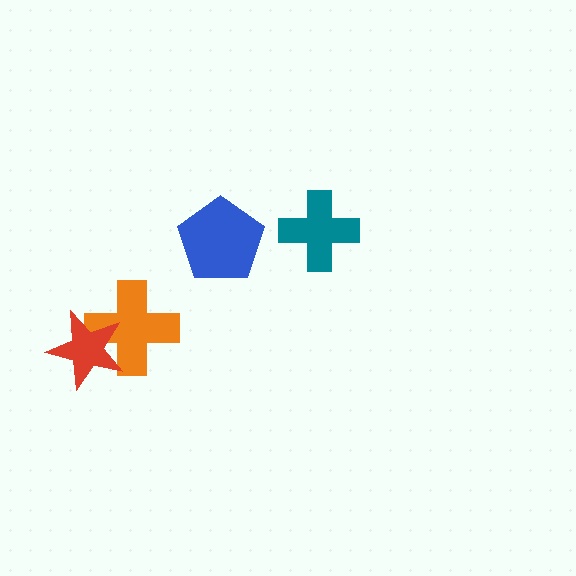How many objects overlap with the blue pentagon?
0 objects overlap with the blue pentagon.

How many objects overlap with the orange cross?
1 object overlaps with the orange cross.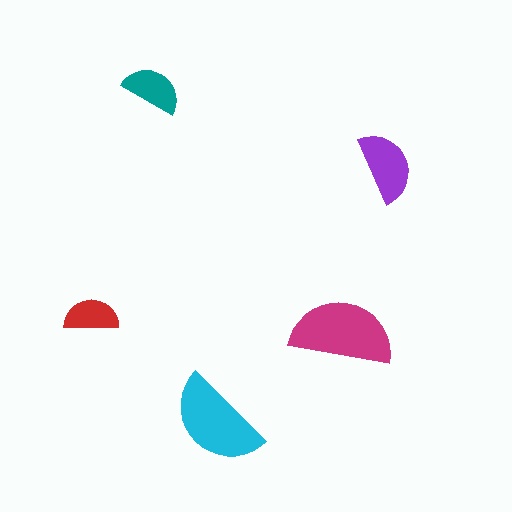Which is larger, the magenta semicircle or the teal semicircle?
The magenta one.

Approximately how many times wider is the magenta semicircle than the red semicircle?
About 2 times wider.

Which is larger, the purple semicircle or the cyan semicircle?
The cyan one.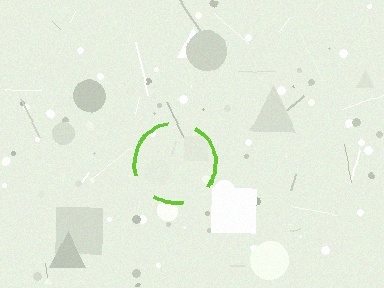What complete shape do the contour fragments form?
The contour fragments form a circle.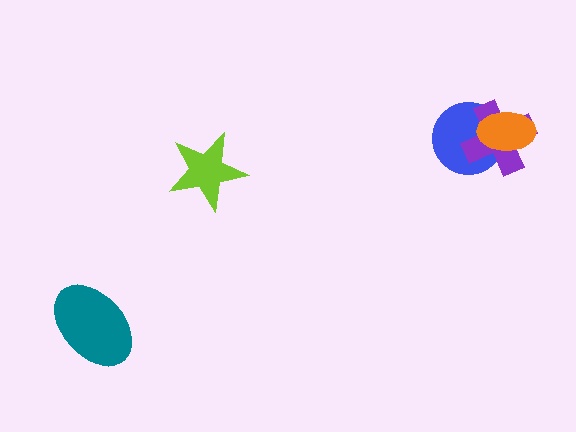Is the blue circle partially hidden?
Yes, it is partially covered by another shape.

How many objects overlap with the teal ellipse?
0 objects overlap with the teal ellipse.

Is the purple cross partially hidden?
Yes, it is partially covered by another shape.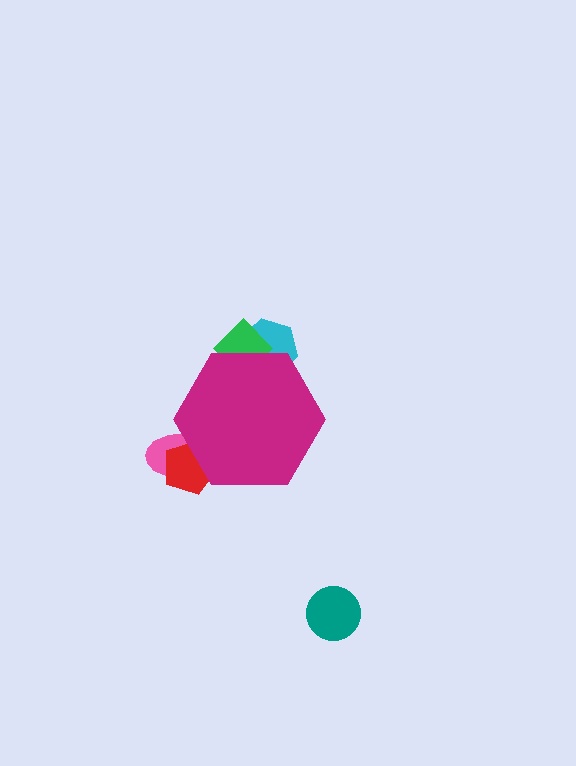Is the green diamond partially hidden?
Yes, the green diamond is partially hidden behind the magenta hexagon.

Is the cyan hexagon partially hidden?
Yes, the cyan hexagon is partially hidden behind the magenta hexagon.